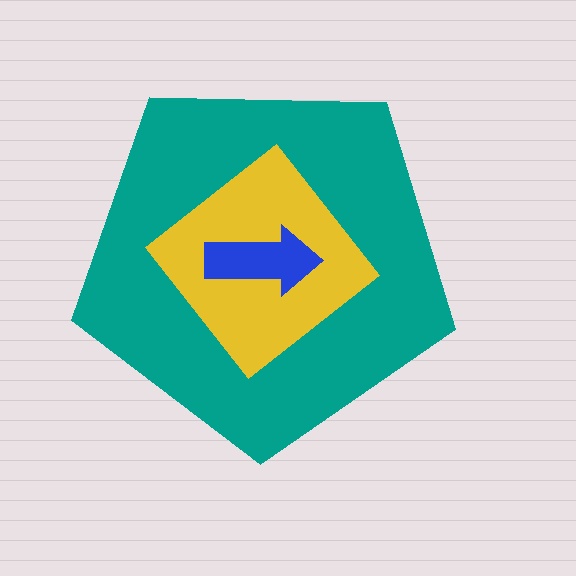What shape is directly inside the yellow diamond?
The blue arrow.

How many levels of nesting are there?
3.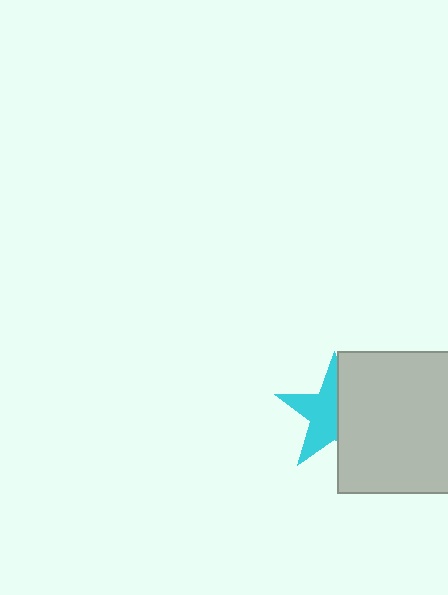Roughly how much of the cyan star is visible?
About half of it is visible (roughly 55%).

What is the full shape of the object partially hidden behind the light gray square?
The partially hidden object is a cyan star.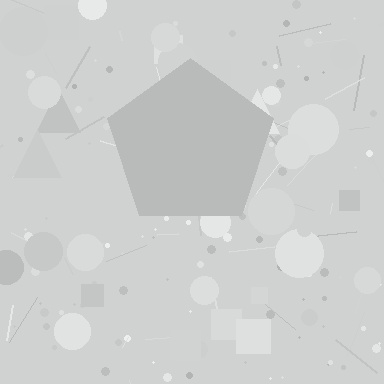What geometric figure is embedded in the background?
A pentagon is embedded in the background.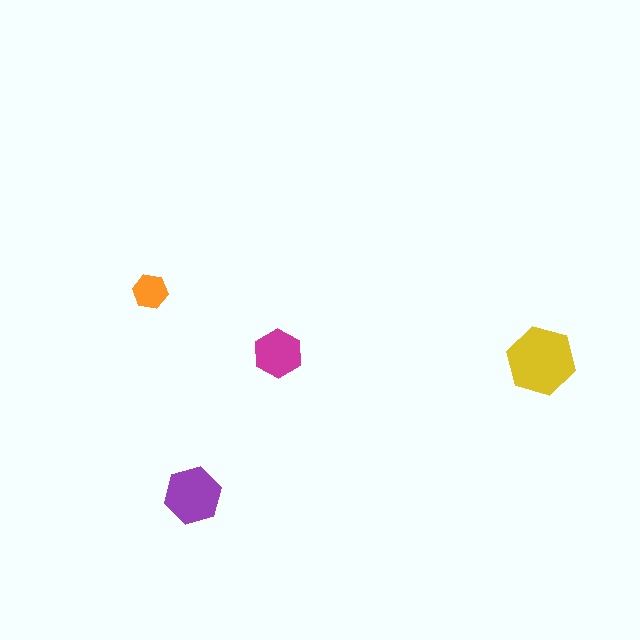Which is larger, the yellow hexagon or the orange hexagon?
The yellow one.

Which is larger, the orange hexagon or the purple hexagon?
The purple one.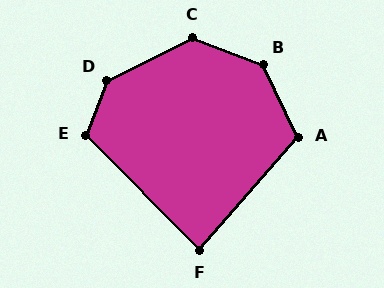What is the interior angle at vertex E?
Approximately 115 degrees (obtuse).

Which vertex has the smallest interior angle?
F, at approximately 86 degrees.